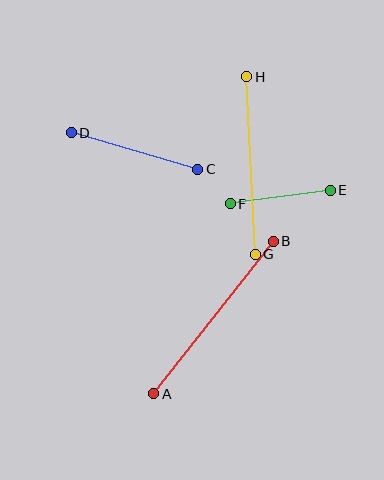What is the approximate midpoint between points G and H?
The midpoint is at approximately (251, 166) pixels.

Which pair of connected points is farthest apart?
Points A and B are farthest apart.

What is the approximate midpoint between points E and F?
The midpoint is at approximately (280, 197) pixels.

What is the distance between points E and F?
The distance is approximately 101 pixels.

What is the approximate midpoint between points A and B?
The midpoint is at approximately (214, 317) pixels.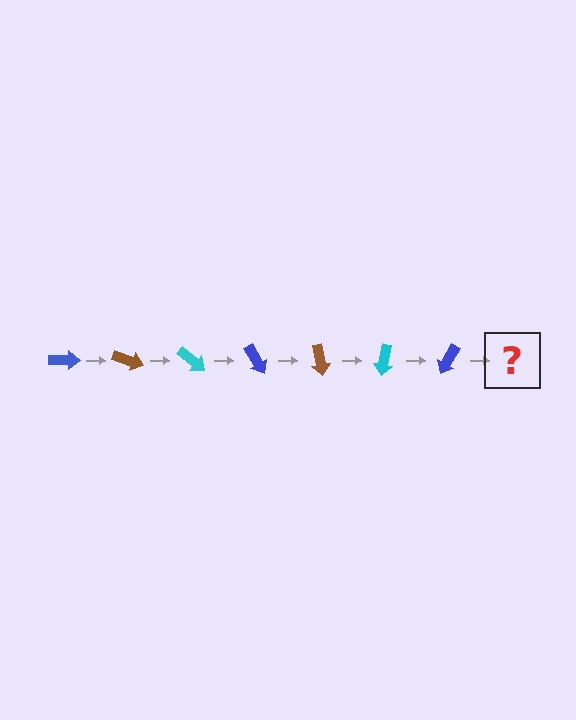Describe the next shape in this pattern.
It should be a brown arrow, rotated 140 degrees from the start.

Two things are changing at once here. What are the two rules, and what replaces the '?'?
The two rules are that it rotates 20 degrees each step and the color cycles through blue, brown, and cyan. The '?' should be a brown arrow, rotated 140 degrees from the start.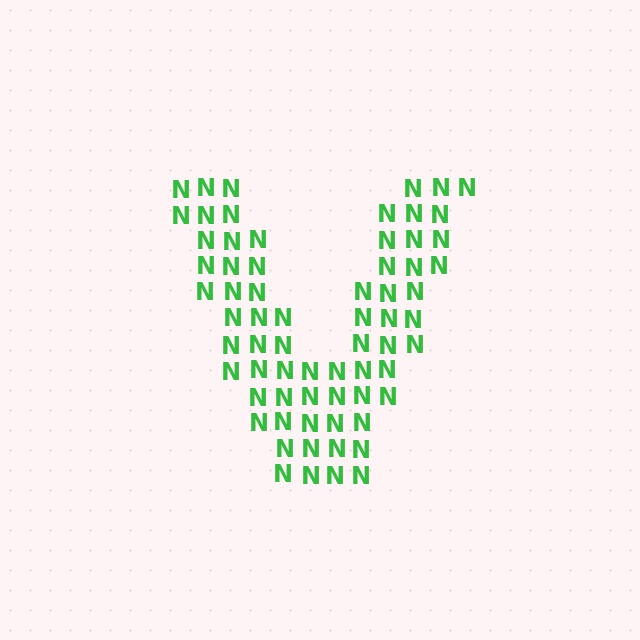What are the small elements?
The small elements are letter N's.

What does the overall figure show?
The overall figure shows the letter V.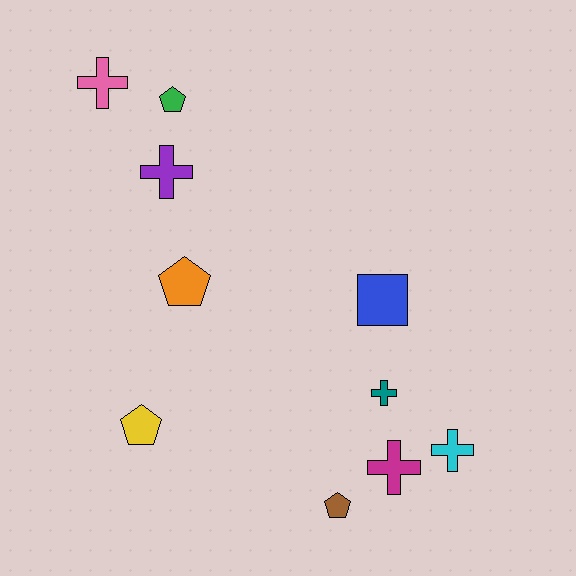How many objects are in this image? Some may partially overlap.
There are 10 objects.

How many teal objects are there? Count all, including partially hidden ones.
There is 1 teal object.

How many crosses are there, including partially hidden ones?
There are 5 crosses.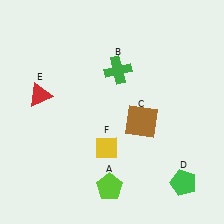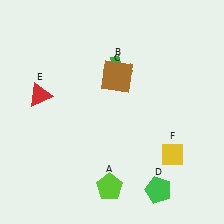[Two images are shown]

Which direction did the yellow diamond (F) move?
The yellow diamond (F) moved right.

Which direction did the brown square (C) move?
The brown square (C) moved up.